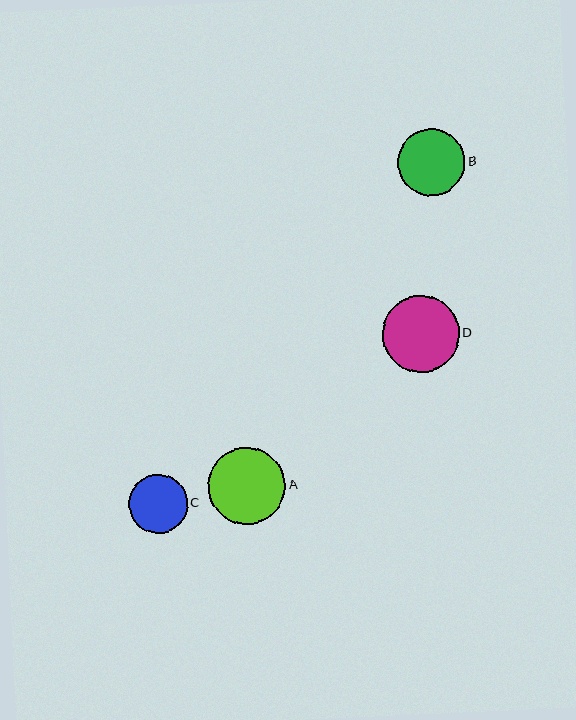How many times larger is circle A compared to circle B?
Circle A is approximately 1.2 times the size of circle B.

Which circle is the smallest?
Circle C is the smallest with a size of approximately 59 pixels.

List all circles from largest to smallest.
From largest to smallest: A, D, B, C.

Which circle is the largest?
Circle A is the largest with a size of approximately 78 pixels.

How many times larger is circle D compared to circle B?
Circle D is approximately 1.1 times the size of circle B.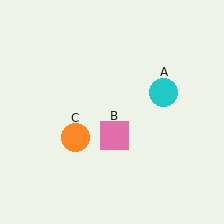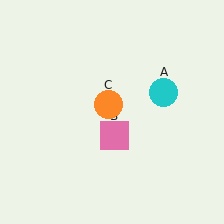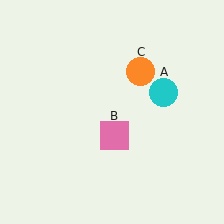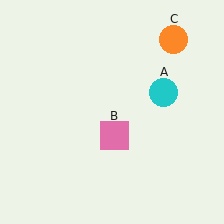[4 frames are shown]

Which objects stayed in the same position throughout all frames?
Cyan circle (object A) and pink square (object B) remained stationary.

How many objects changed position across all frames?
1 object changed position: orange circle (object C).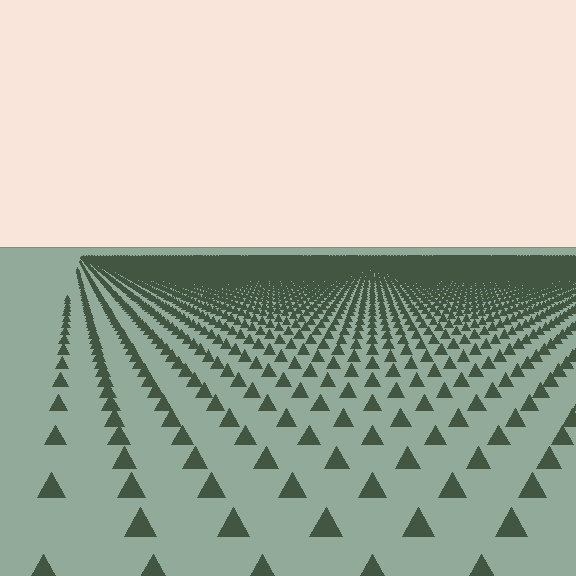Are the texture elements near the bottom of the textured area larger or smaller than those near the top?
Larger. Near the bottom, elements are closer to the viewer and appear at a bigger on-screen size.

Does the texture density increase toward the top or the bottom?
Density increases toward the top.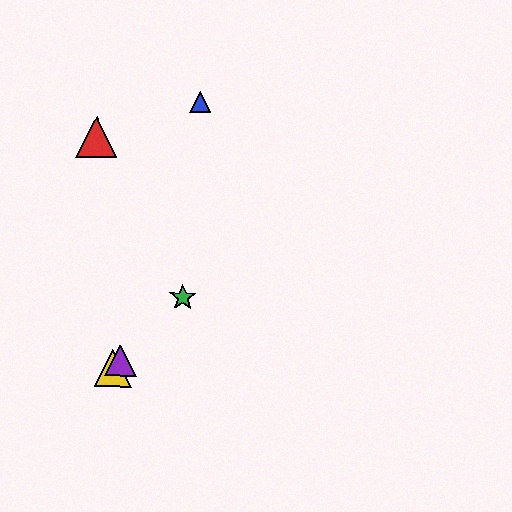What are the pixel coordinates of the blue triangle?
The blue triangle is at (200, 102).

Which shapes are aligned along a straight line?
The green star, the yellow triangle, the purple triangle are aligned along a straight line.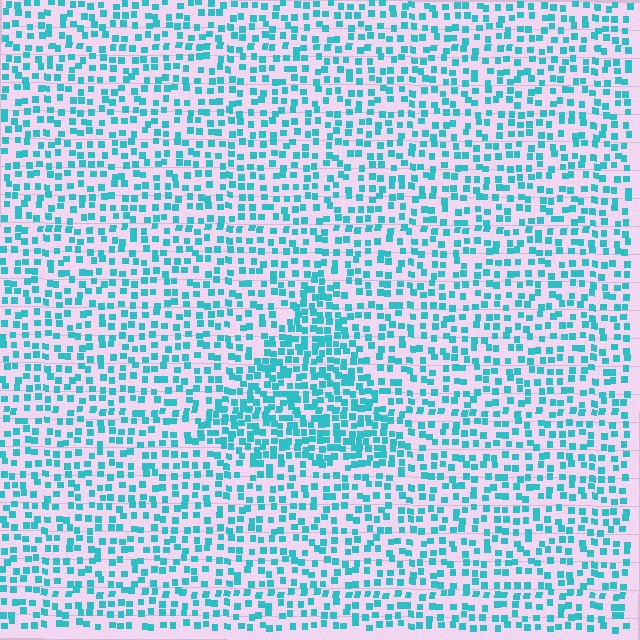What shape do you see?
I see a triangle.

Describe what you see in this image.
The image contains small cyan elements arranged at two different densities. A triangle-shaped region is visible where the elements are more densely packed than the surrounding area.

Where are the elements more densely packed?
The elements are more densely packed inside the triangle boundary.